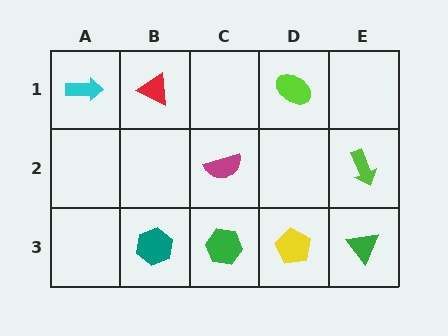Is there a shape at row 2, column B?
No, that cell is empty.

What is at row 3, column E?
A green triangle.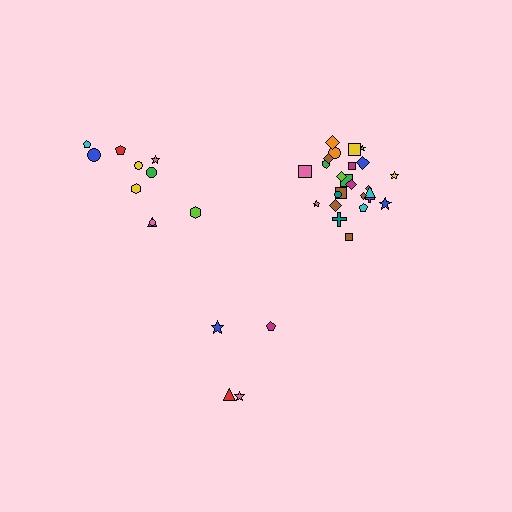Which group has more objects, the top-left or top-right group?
The top-right group.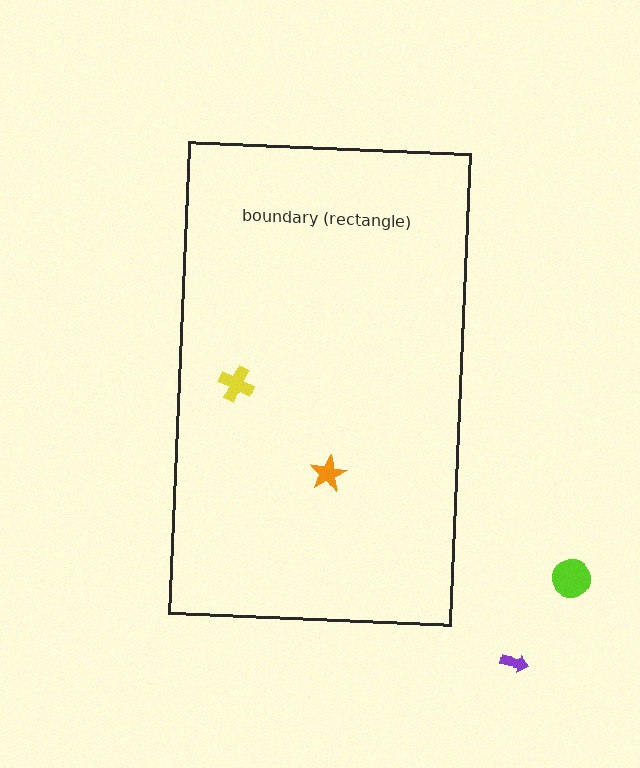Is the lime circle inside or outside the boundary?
Outside.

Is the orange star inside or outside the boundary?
Inside.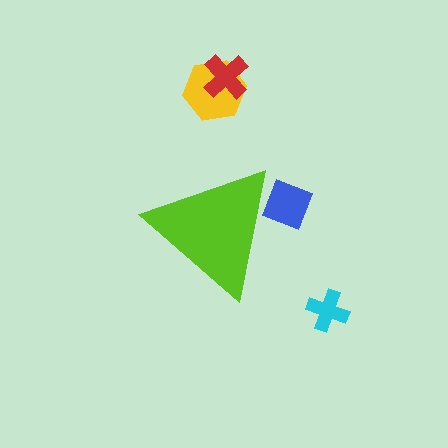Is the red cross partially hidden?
No, the red cross is fully visible.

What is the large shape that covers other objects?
A lime triangle.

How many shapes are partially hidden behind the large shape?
1 shape is partially hidden.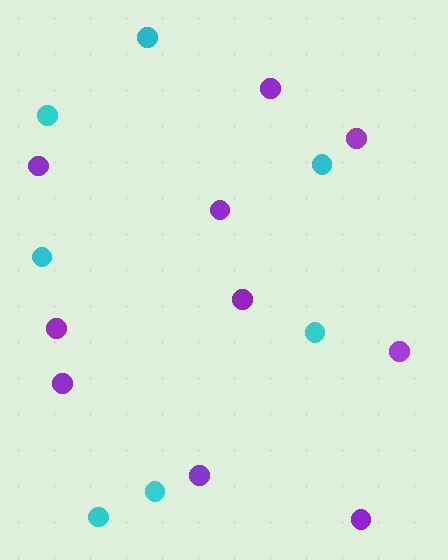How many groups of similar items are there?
There are 2 groups: one group of cyan circles (7) and one group of purple circles (10).